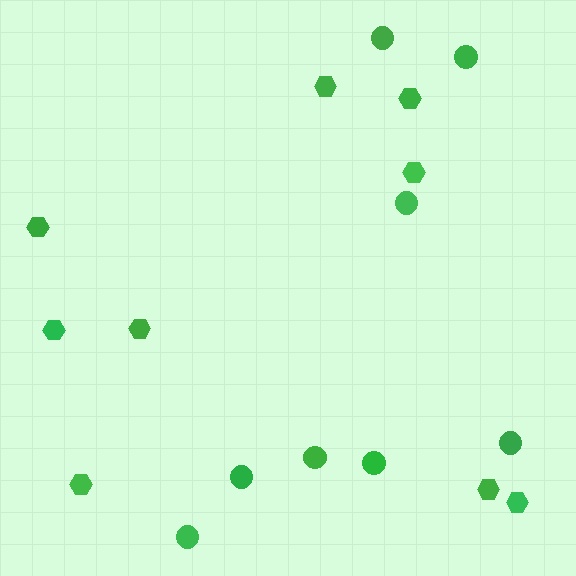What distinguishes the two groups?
There are 2 groups: one group of hexagons (9) and one group of circles (8).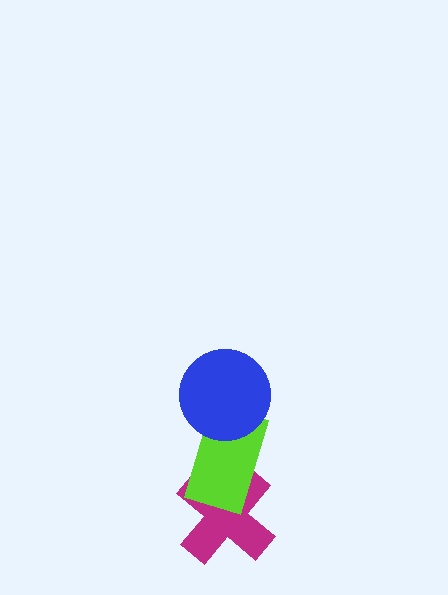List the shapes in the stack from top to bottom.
From top to bottom: the blue circle, the lime rectangle, the magenta cross.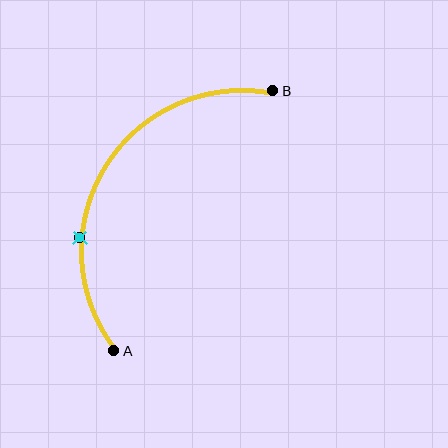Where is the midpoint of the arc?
The arc midpoint is the point on the curve farthest from the straight line joining A and B. It sits to the left of that line.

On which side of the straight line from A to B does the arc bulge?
The arc bulges to the left of the straight line connecting A and B.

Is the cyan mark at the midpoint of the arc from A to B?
No. The cyan mark lies on the arc but is closer to endpoint A. The arc midpoint would be at the point on the curve equidistant along the arc from both A and B.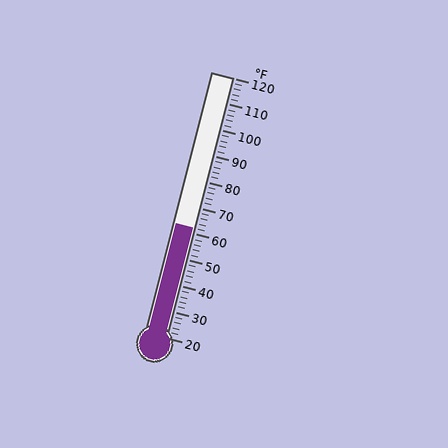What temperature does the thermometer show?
The thermometer shows approximately 62°F.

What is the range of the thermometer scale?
The thermometer scale ranges from 20°F to 120°F.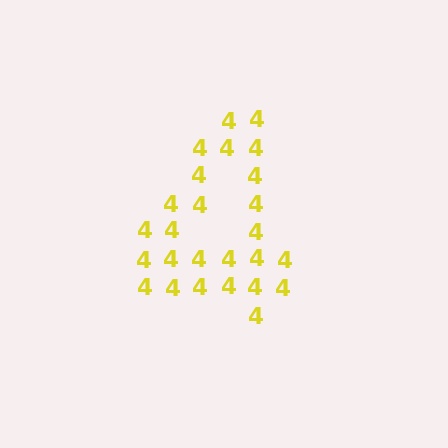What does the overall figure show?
The overall figure shows the digit 4.